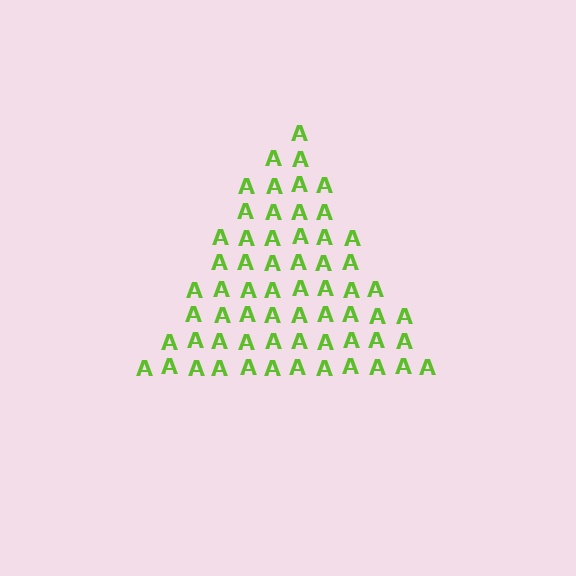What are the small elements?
The small elements are letter A's.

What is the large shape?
The large shape is a triangle.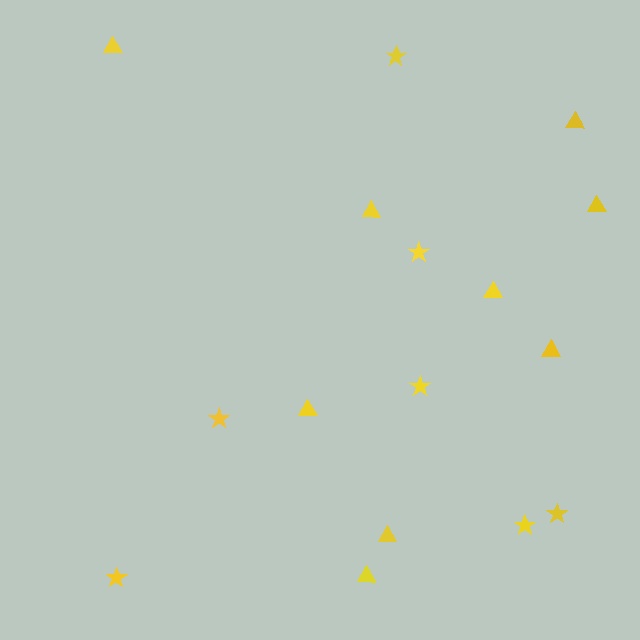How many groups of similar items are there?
There are 2 groups: one group of stars (7) and one group of triangles (9).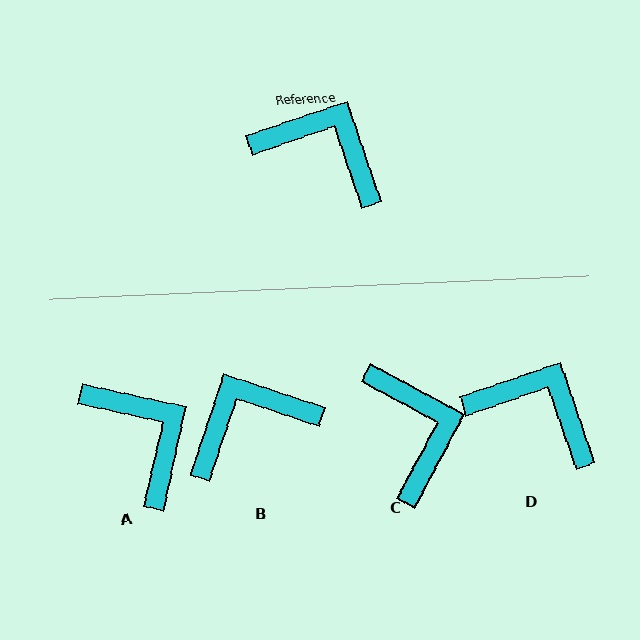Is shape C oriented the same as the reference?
No, it is off by about 47 degrees.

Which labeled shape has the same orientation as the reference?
D.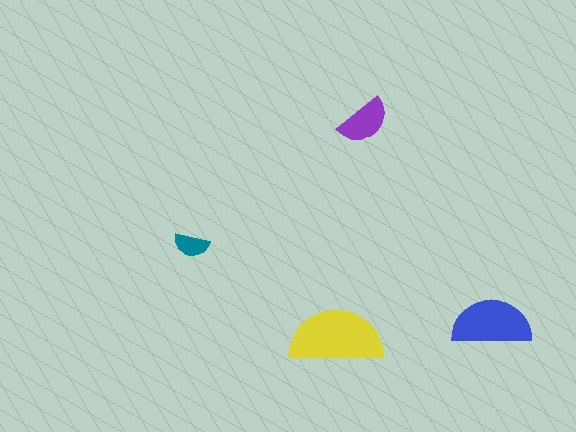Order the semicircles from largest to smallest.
the yellow one, the blue one, the purple one, the teal one.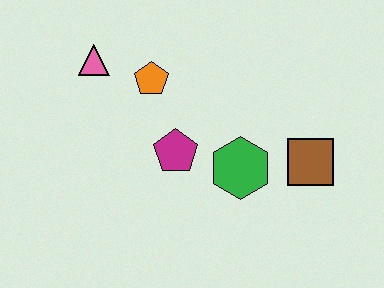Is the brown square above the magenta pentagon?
No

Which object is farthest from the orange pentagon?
The brown square is farthest from the orange pentagon.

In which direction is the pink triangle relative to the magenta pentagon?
The pink triangle is above the magenta pentagon.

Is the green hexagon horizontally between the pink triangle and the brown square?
Yes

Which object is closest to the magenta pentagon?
The green hexagon is closest to the magenta pentagon.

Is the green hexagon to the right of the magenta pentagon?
Yes